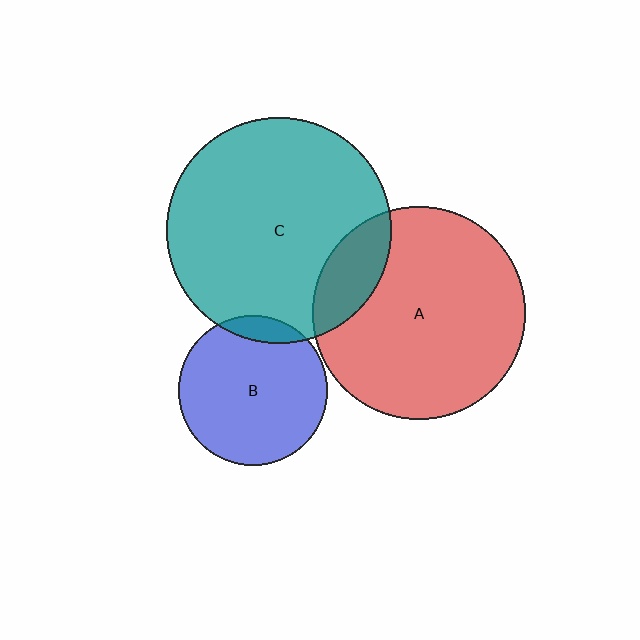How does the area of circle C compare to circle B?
Approximately 2.3 times.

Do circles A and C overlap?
Yes.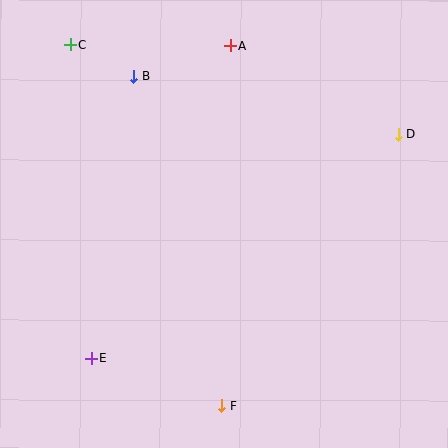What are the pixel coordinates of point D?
Point D is at (398, 135).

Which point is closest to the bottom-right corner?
Point F is closest to the bottom-right corner.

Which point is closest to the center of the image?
Point B at (134, 76) is closest to the center.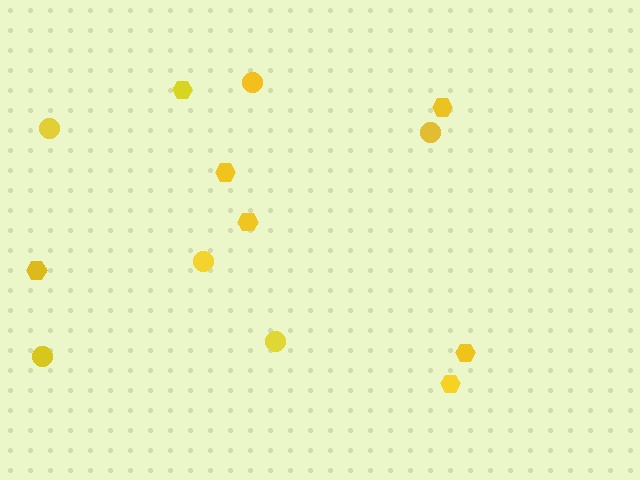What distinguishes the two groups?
There are 2 groups: one group of circles (6) and one group of hexagons (7).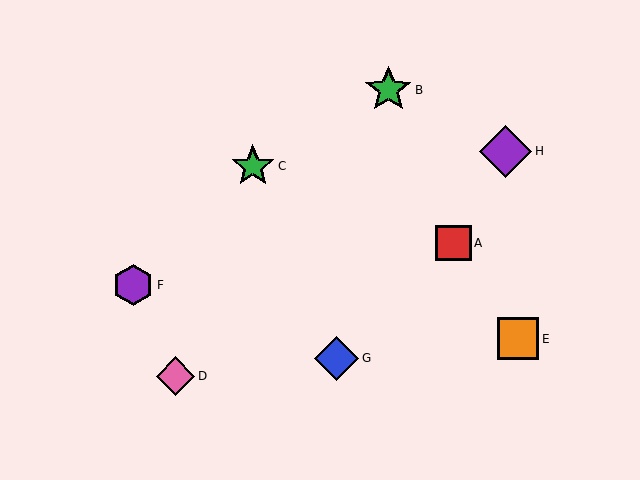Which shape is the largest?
The purple diamond (labeled H) is the largest.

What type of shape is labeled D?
Shape D is a pink diamond.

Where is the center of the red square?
The center of the red square is at (454, 243).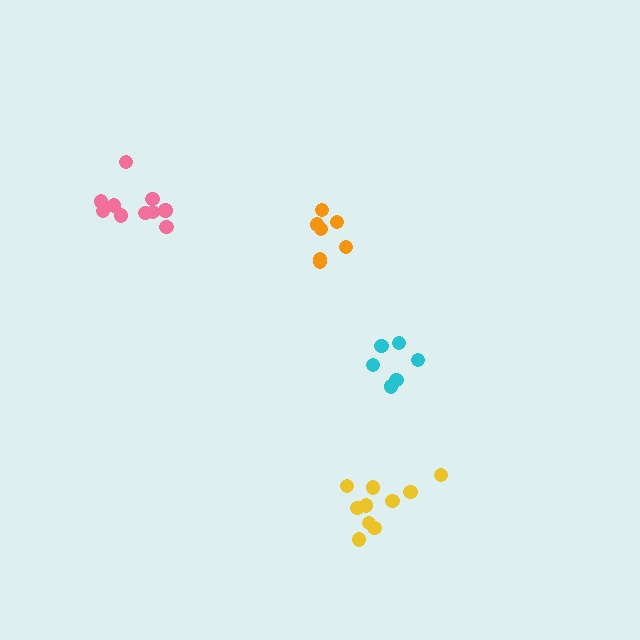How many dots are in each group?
Group 1: 10 dots, Group 2: 6 dots, Group 3: 10 dots, Group 4: 7 dots (33 total).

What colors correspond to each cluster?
The clusters are colored: pink, cyan, yellow, orange.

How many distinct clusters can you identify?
There are 4 distinct clusters.